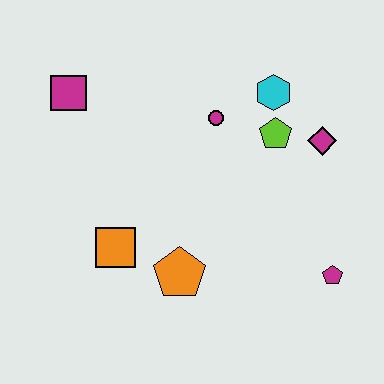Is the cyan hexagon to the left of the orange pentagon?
No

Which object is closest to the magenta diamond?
The lime pentagon is closest to the magenta diamond.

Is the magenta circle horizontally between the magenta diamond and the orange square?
Yes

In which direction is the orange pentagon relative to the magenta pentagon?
The orange pentagon is to the left of the magenta pentagon.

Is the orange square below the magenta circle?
Yes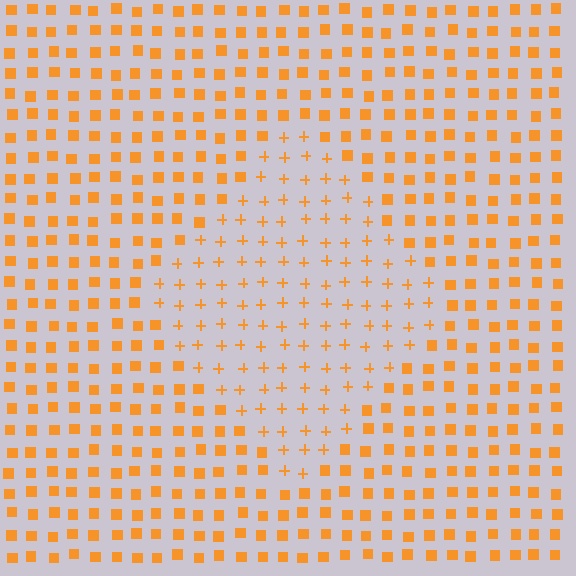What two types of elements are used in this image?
The image uses plus signs inside the diamond region and squares outside it.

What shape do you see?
I see a diamond.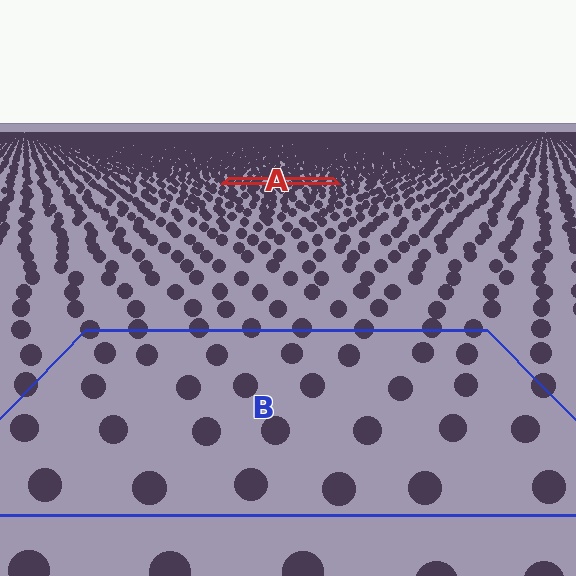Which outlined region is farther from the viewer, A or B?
Region A is farther from the viewer — the texture elements inside it appear smaller and more densely packed.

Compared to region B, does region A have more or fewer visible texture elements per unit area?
Region A has more texture elements per unit area — they are packed more densely because it is farther away.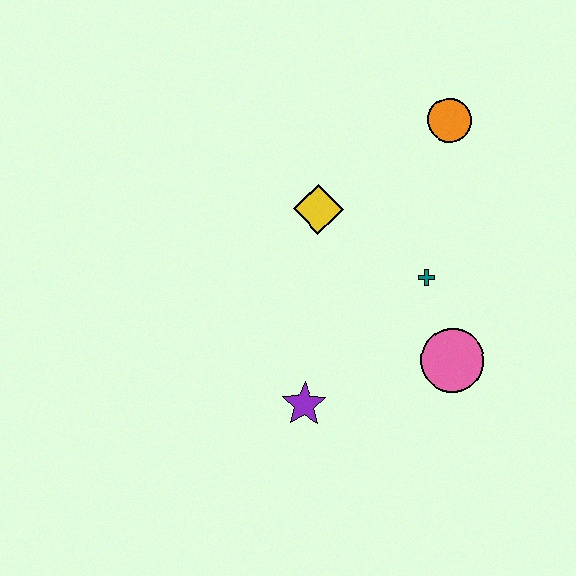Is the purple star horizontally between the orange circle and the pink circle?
No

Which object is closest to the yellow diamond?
The teal cross is closest to the yellow diamond.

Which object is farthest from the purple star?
The orange circle is farthest from the purple star.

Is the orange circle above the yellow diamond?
Yes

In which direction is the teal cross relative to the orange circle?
The teal cross is below the orange circle.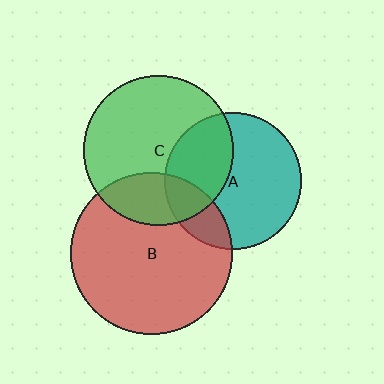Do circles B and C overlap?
Yes.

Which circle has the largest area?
Circle B (red).